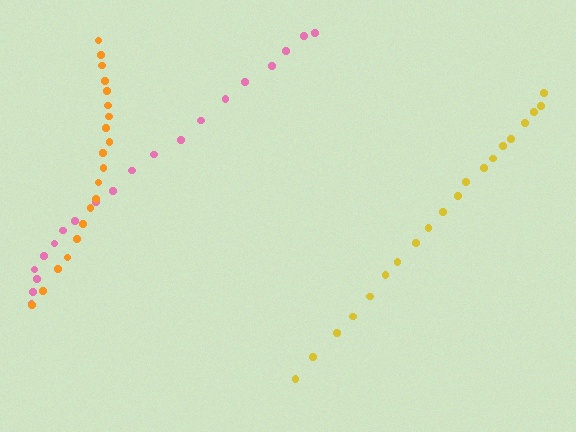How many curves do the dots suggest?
There are 3 distinct paths.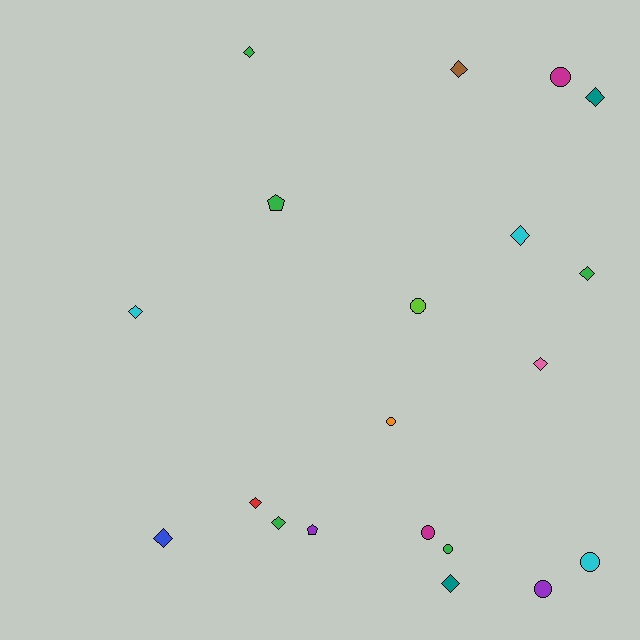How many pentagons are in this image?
There are 2 pentagons.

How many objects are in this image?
There are 20 objects.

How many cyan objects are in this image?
There are 3 cyan objects.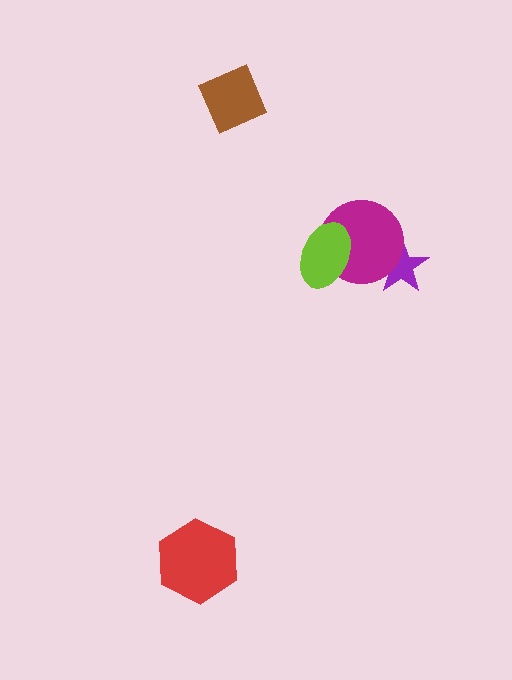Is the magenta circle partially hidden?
Yes, it is partially covered by another shape.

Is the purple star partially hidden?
Yes, it is partially covered by another shape.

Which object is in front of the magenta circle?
The lime ellipse is in front of the magenta circle.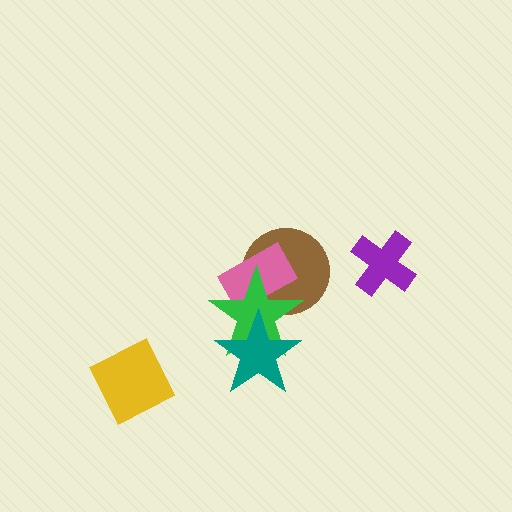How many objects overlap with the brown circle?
2 objects overlap with the brown circle.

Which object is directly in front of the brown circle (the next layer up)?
The pink rectangle is directly in front of the brown circle.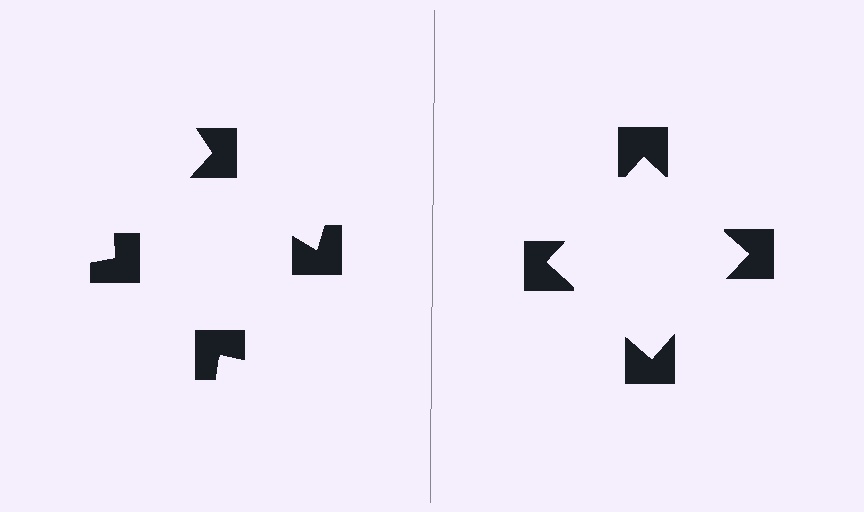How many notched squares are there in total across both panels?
8 — 4 on each side.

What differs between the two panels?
The notched squares are positioned identically on both sides; only the wedge orientations differ. On the right they align to a square; on the left they are misaligned.